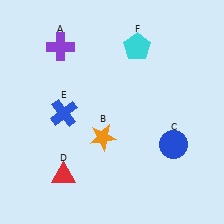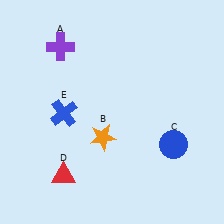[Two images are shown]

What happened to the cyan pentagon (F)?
The cyan pentagon (F) was removed in Image 2. It was in the top-right area of Image 1.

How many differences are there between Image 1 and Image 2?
There is 1 difference between the two images.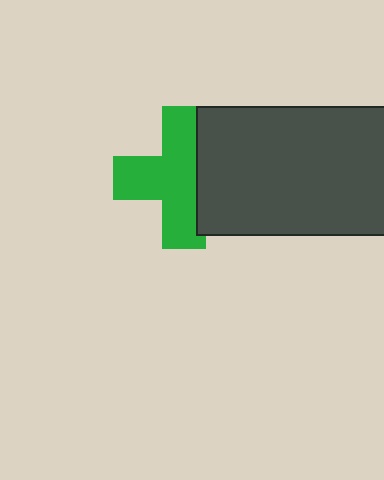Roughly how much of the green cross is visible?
Most of it is visible (roughly 67%).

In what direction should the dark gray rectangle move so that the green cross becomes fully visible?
The dark gray rectangle should move right. That is the shortest direction to clear the overlap and leave the green cross fully visible.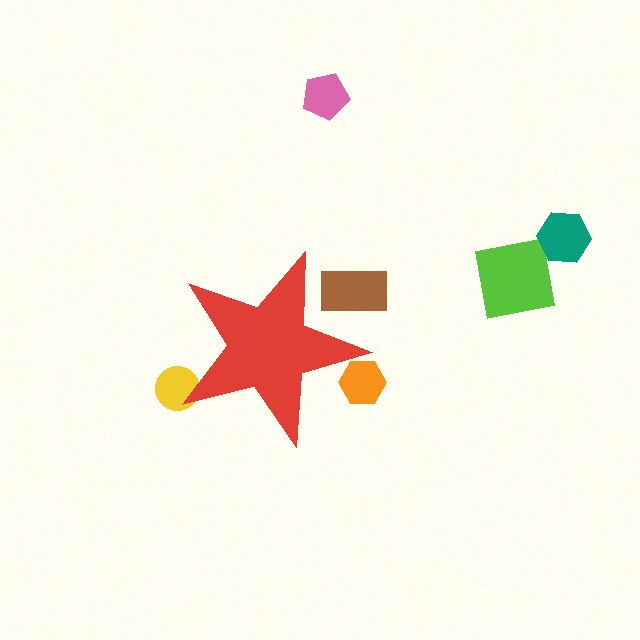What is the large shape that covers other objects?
A red star.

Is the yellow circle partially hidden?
Yes, the yellow circle is partially hidden behind the red star.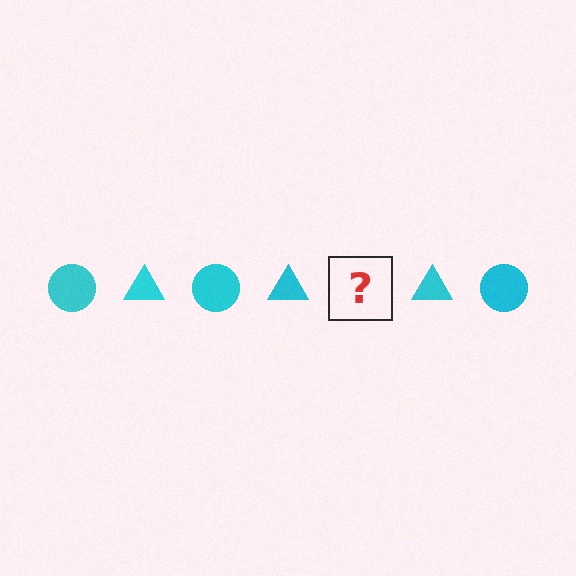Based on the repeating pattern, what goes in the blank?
The blank should be a cyan circle.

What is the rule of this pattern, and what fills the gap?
The rule is that the pattern cycles through circle, triangle shapes in cyan. The gap should be filled with a cyan circle.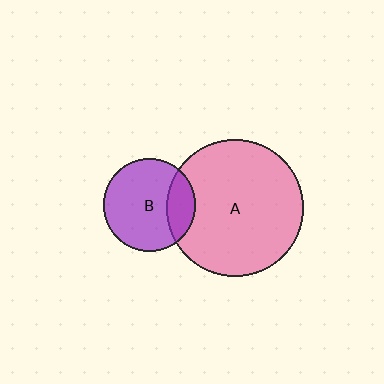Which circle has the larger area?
Circle A (pink).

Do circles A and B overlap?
Yes.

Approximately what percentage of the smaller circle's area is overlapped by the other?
Approximately 20%.